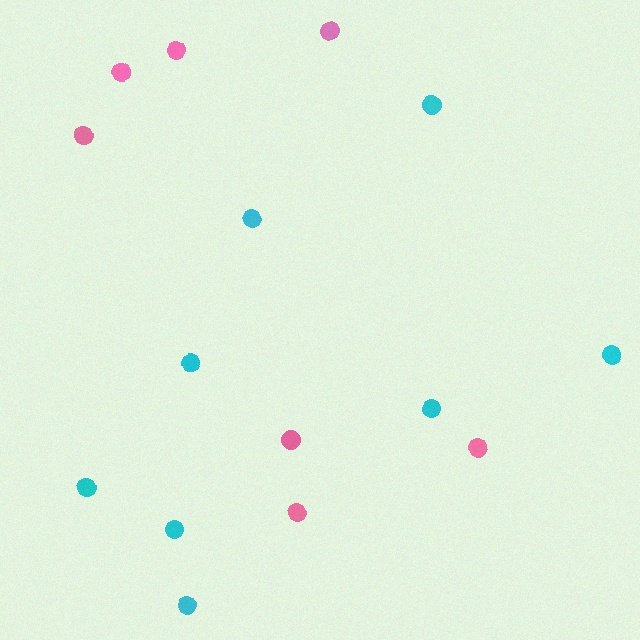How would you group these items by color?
There are 2 groups: one group of cyan circles (8) and one group of pink circles (7).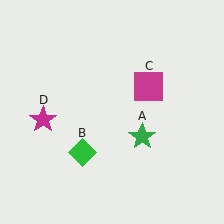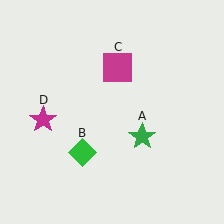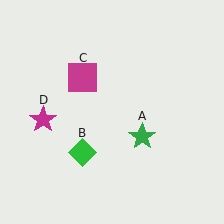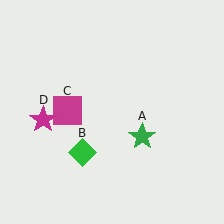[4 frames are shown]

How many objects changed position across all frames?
1 object changed position: magenta square (object C).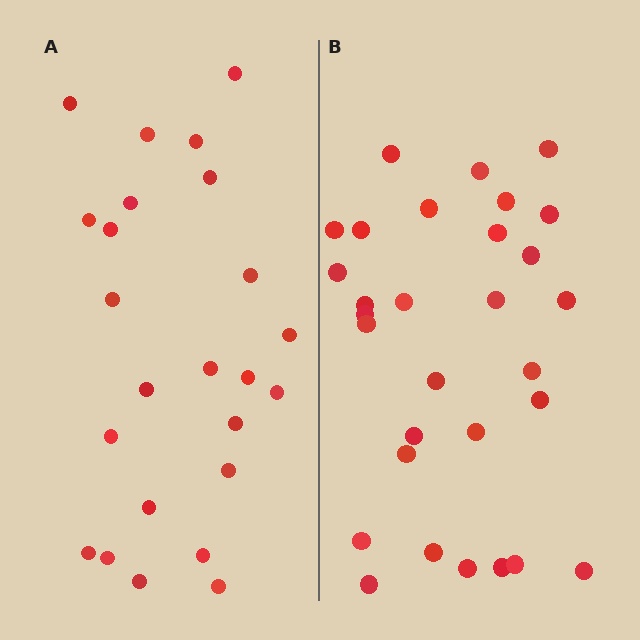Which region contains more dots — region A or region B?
Region B (the right region) has more dots.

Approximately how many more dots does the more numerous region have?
Region B has about 6 more dots than region A.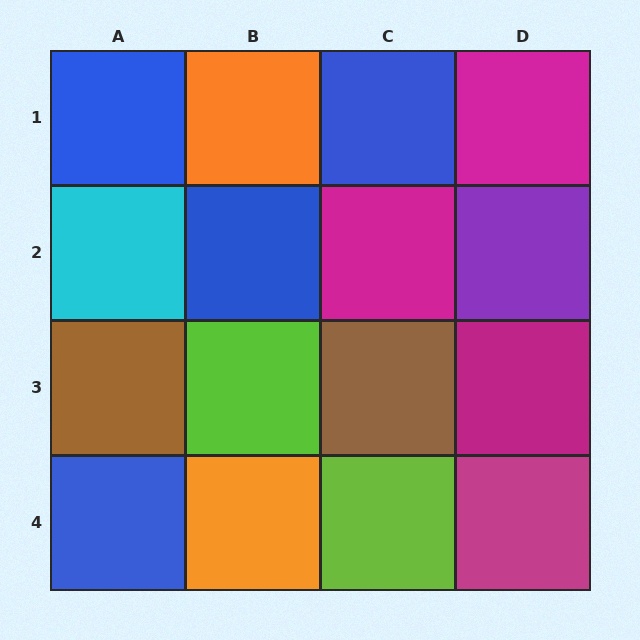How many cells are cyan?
1 cell is cyan.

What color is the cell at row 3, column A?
Brown.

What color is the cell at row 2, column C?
Magenta.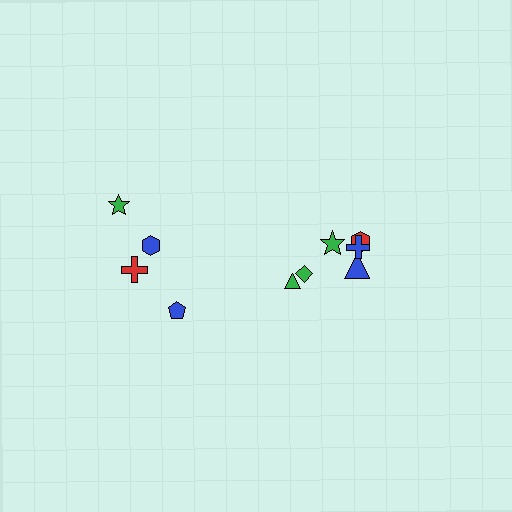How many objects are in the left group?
There are 4 objects.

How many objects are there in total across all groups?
There are 10 objects.